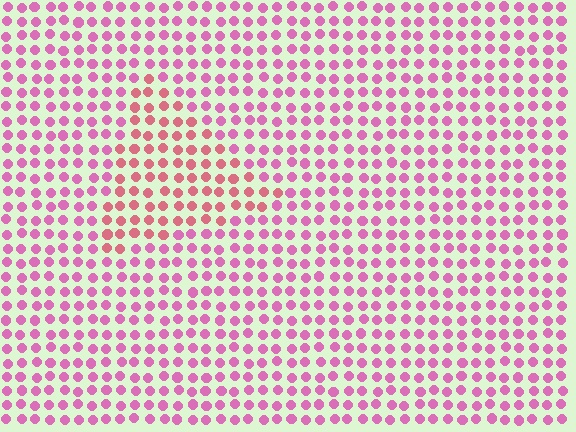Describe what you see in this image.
The image is filled with small pink elements in a uniform arrangement. A triangle-shaped region is visible where the elements are tinted to a slightly different hue, forming a subtle color boundary.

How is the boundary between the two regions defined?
The boundary is defined purely by a slight shift in hue (about 31 degrees). Spacing, size, and orientation are identical on both sides.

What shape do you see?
I see a triangle.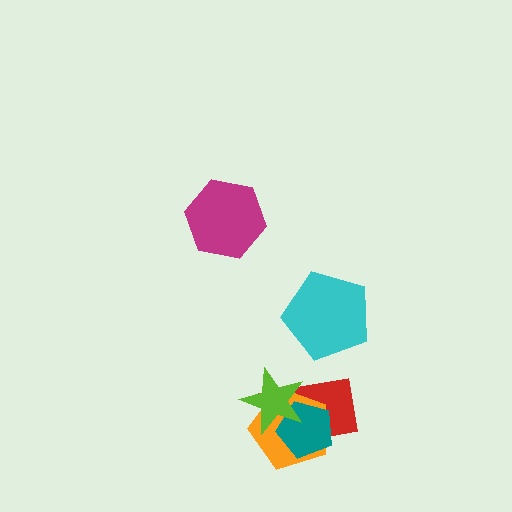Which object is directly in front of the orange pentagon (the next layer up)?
The teal pentagon is directly in front of the orange pentagon.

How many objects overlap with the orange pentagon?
3 objects overlap with the orange pentagon.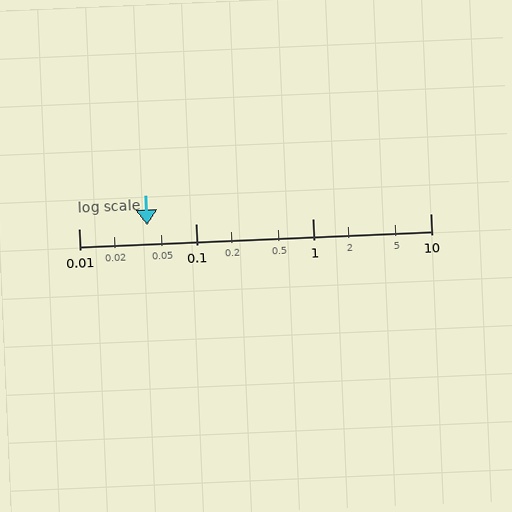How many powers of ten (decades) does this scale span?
The scale spans 3 decades, from 0.01 to 10.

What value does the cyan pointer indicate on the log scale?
The pointer indicates approximately 0.038.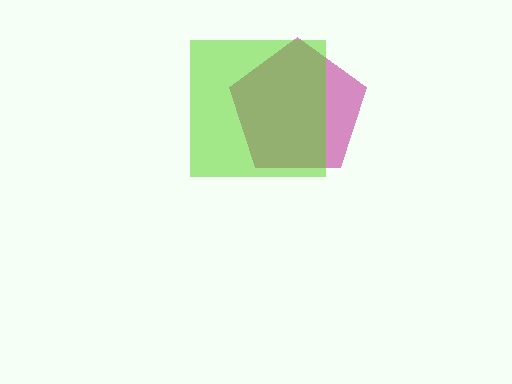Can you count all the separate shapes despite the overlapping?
Yes, there are 2 separate shapes.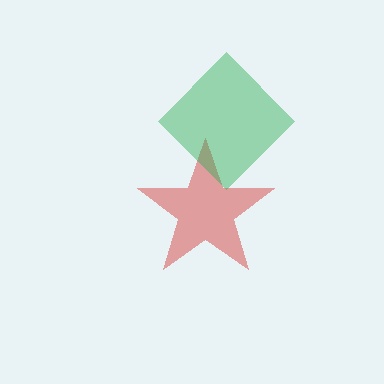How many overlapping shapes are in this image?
There are 2 overlapping shapes in the image.